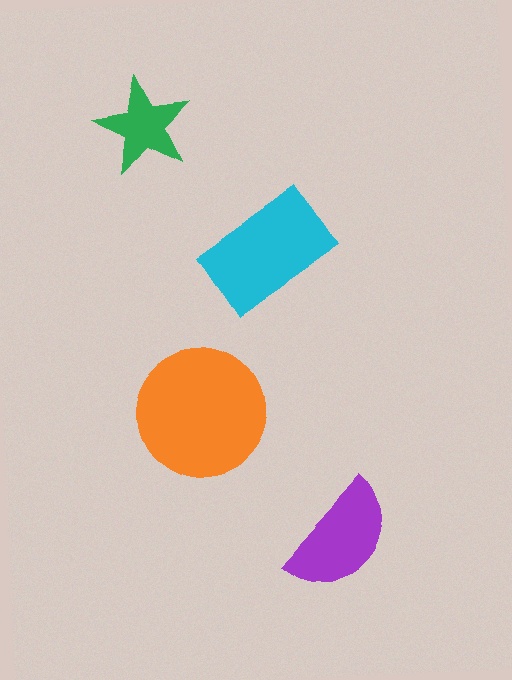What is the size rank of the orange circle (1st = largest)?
1st.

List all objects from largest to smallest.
The orange circle, the cyan rectangle, the purple semicircle, the green star.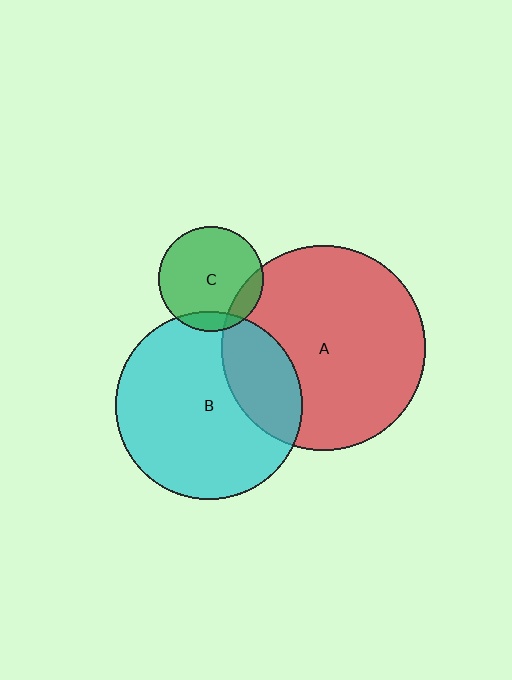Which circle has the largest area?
Circle A (red).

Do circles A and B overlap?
Yes.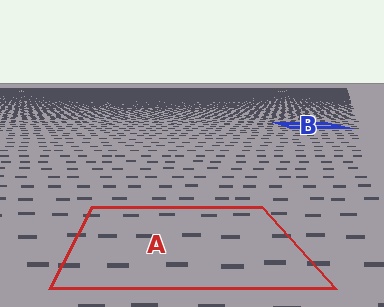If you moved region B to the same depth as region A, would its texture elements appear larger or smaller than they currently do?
They would appear larger. At a closer depth, the same texture elements are projected at a bigger on-screen size.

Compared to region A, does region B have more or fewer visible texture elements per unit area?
Region B has more texture elements per unit area — they are packed more densely because it is farther away.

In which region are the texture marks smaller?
The texture marks are smaller in region B, because it is farther away.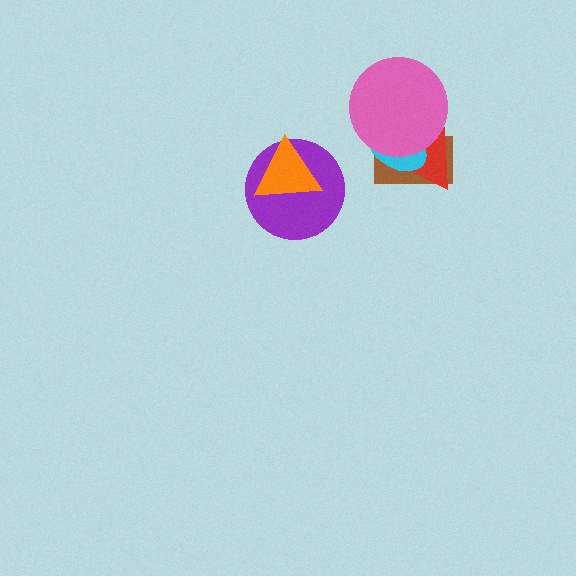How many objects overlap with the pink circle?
3 objects overlap with the pink circle.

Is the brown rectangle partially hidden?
Yes, it is partially covered by another shape.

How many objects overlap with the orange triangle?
1 object overlaps with the orange triangle.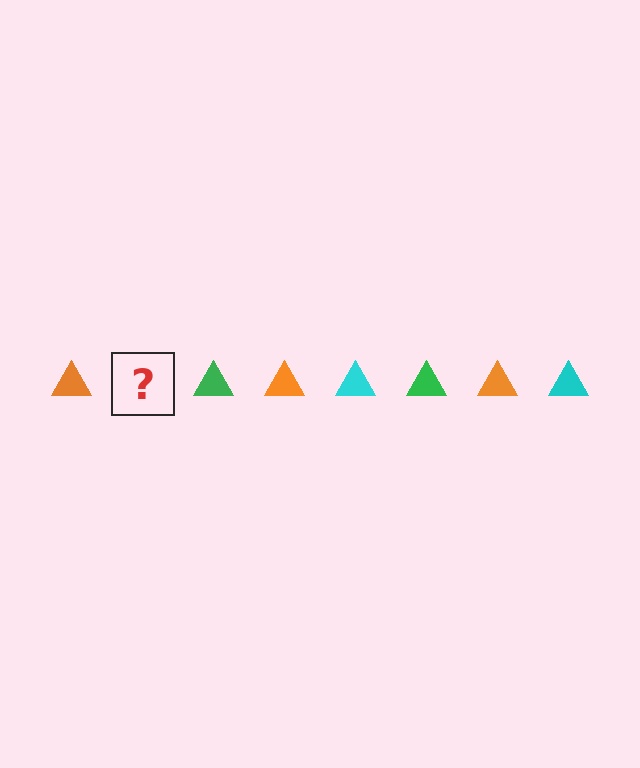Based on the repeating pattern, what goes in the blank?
The blank should be a cyan triangle.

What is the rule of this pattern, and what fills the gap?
The rule is that the pattern cycles through orange, cyan, green triangles. The gap should be filled with a cyan triangle.